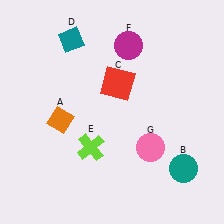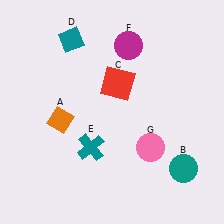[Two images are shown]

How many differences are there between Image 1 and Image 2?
There is 1 difference between the two images.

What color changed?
The cross (E) changed from lime in Image 1 to teal in Image 2.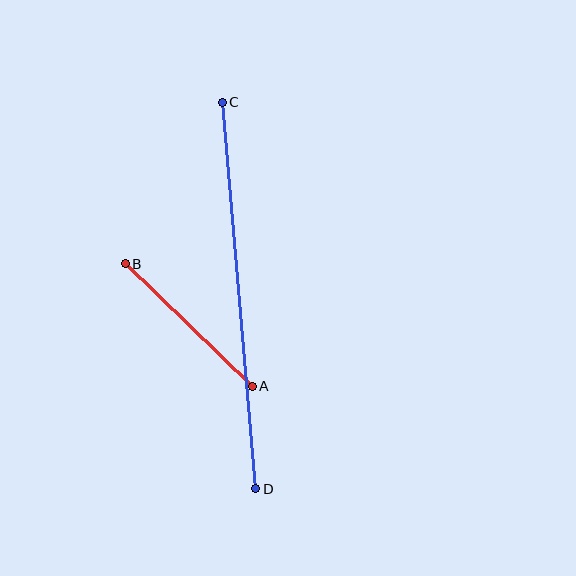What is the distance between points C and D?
The distance is approximately 388 pixels.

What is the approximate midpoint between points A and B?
The midpoint is at approximately (189, 325) pixels.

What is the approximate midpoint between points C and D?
The midpoint is at approximately (239, 296) pixels.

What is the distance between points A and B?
The distance is approximately 176 pixels.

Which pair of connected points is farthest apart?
Points C and D are farthest apart.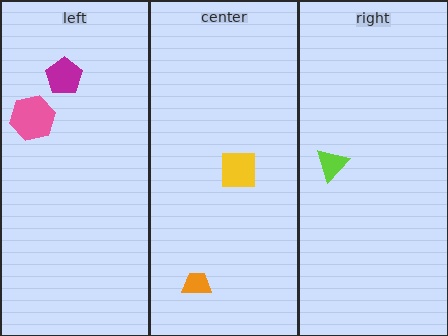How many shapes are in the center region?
2.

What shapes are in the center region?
The yellow square, the orange trapezoid.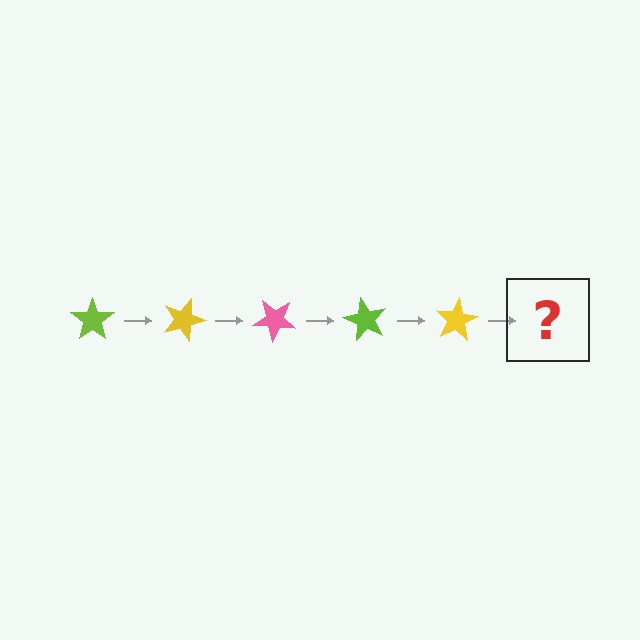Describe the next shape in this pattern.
It should be a pink star, rotated 100 degrees from the start.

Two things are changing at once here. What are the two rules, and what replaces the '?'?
The two rules are that it rotates 20 degrees each step and the color cycles through lime, yellow, and pink. The '?' should be a pink star, rotated 100 degrees from the start.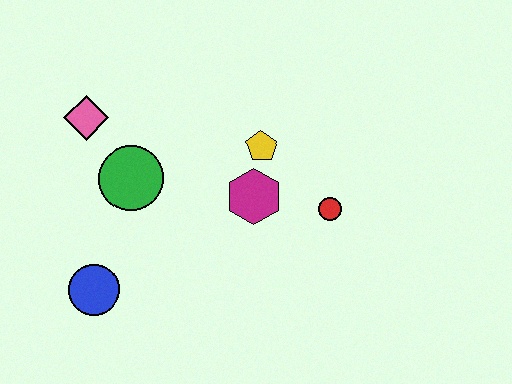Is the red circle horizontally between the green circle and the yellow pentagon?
No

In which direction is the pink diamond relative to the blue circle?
The pink diamond is above the blue circle.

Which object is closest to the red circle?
The magenta hexagon is closest to the red circle.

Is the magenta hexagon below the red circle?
No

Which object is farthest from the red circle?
The pink diamond is farthest from the red circle.